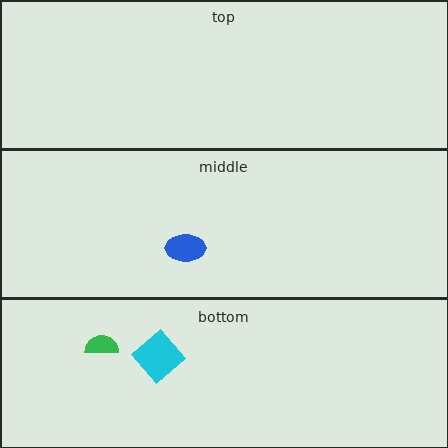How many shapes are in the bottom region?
2.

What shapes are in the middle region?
The blue ellipse.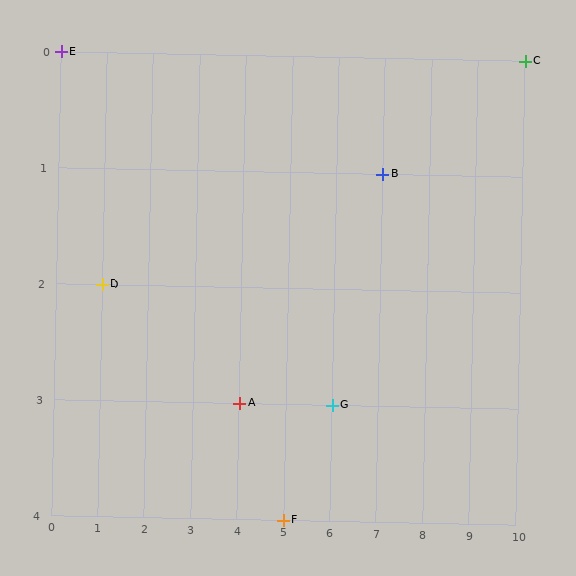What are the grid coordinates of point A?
Point A is at grid coordinates (4, 3).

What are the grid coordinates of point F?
Point F is at grid coordinates (5, 4).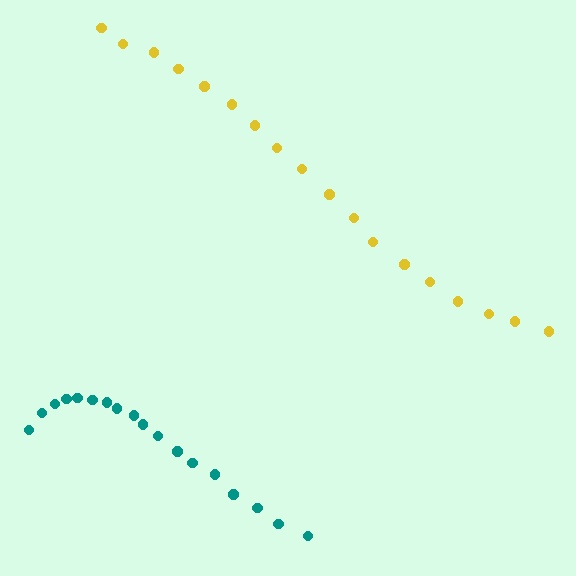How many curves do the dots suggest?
There are 2 distinct paths.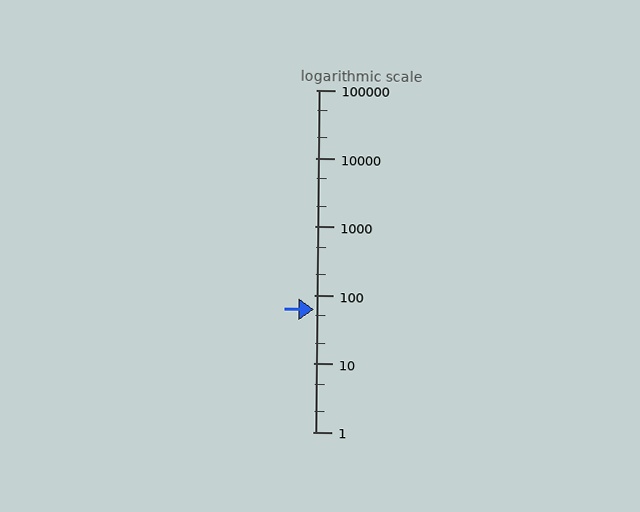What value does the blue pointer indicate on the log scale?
The pointer indicates approximately 62.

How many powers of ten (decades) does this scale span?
The scale spans 5 decades, from 1 to 100000.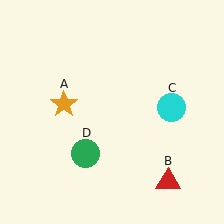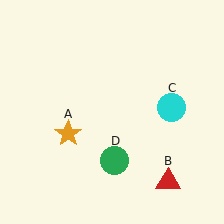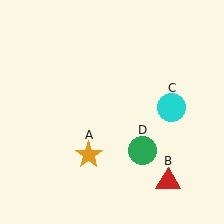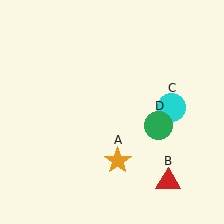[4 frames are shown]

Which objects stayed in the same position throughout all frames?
Red triangle (object B) and cyan circle (object C) remained stationary.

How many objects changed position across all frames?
2 objects changed position: orange star (object A), green circle (object D).